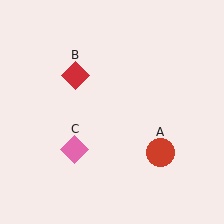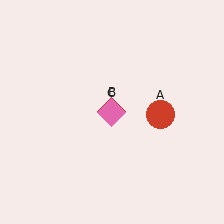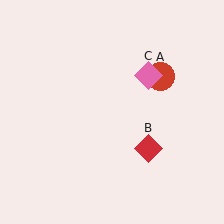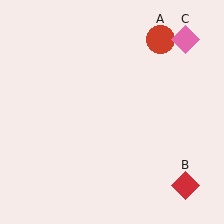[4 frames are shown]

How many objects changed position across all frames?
3 objects changed position: red circle (object A), red diamond (object B), pink diamond (object C).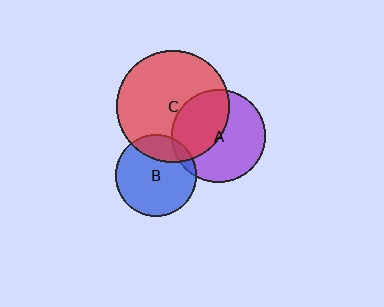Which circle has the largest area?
Circle C (red).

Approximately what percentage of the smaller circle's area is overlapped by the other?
Approximately 45%.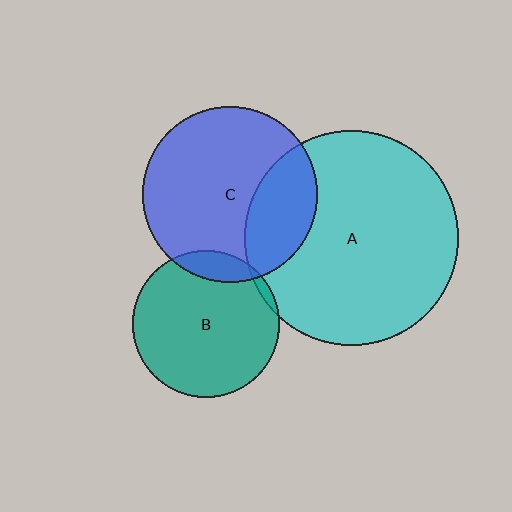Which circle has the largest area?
Circle A (cyan).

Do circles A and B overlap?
Yes.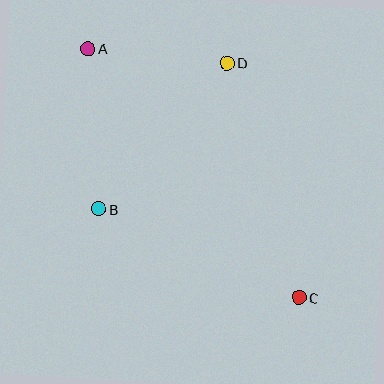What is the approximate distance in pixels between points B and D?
The distance between B and D is approximately 194 pixels.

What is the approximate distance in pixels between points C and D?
The distance between C and D is approximately 245 pixels.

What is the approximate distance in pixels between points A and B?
The distance between A and B is approximately 161 pixels.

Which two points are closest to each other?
Points A and D are closest to each other.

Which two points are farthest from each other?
Points A and C are farthest from each other.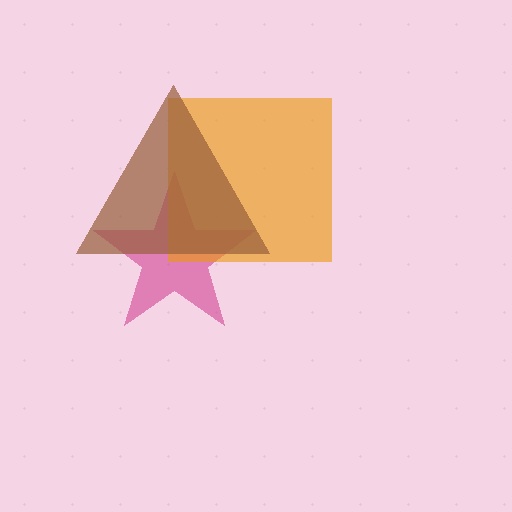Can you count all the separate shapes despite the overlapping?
Yes, there are 3 separate shapes.